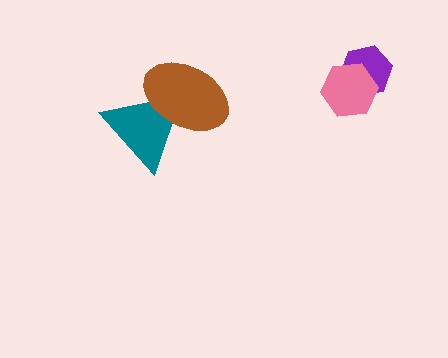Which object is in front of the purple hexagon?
The pink hexagon is in front of the purple hexagon.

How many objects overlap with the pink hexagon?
1 object overlaps with the pink hexagon.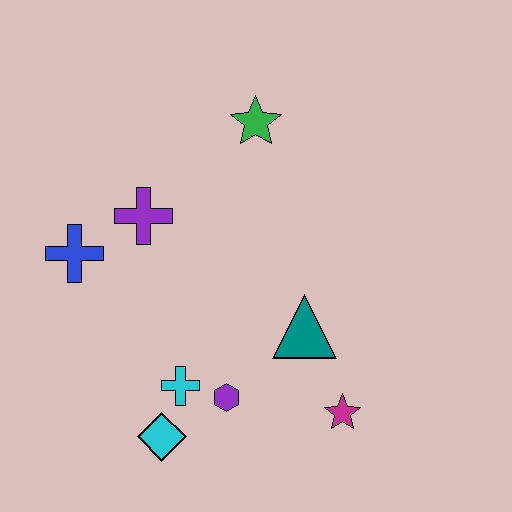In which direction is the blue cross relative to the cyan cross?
The blue cross is above the cyan cross.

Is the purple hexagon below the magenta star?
No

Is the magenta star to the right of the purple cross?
Yes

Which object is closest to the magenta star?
The teal triangle is closest to the magenta star.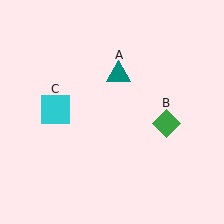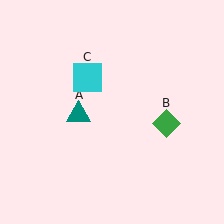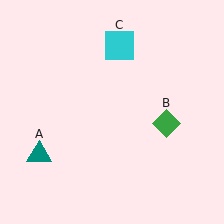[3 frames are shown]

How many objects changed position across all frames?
2 objects changed position: teal triangle (object A), cyan square (object C).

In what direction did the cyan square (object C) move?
The cyan square (object C) moved up and to the right.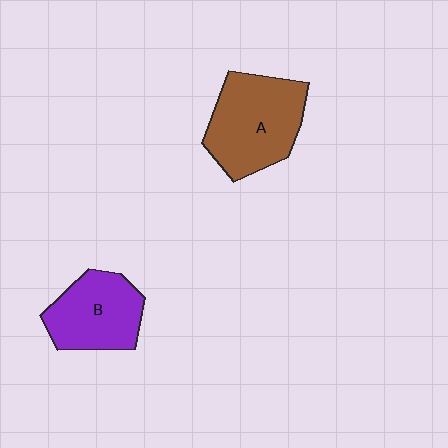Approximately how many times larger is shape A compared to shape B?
Approximately 1.3 times.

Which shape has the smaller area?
Shape B (purple).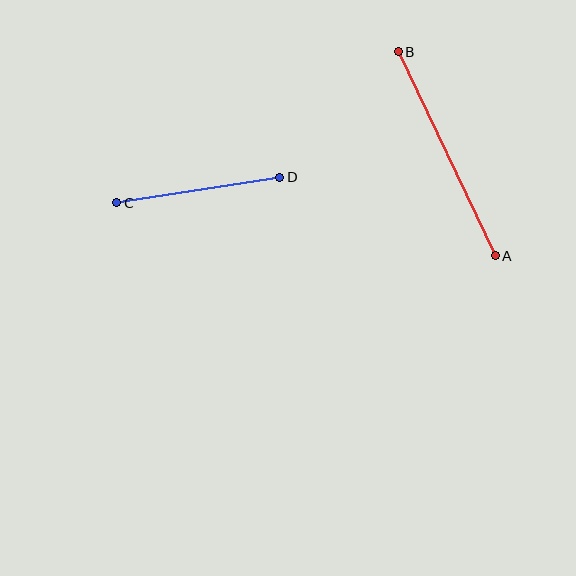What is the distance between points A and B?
The distance is approximately 226 pixels.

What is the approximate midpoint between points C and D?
The midpoint is at approximately (198, 190) pixels.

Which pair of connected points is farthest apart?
Points A and B are farthest apart.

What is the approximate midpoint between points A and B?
The midpoint is at approximately (447, 154) pixels.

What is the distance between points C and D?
The distance is approximately 165 pixels.